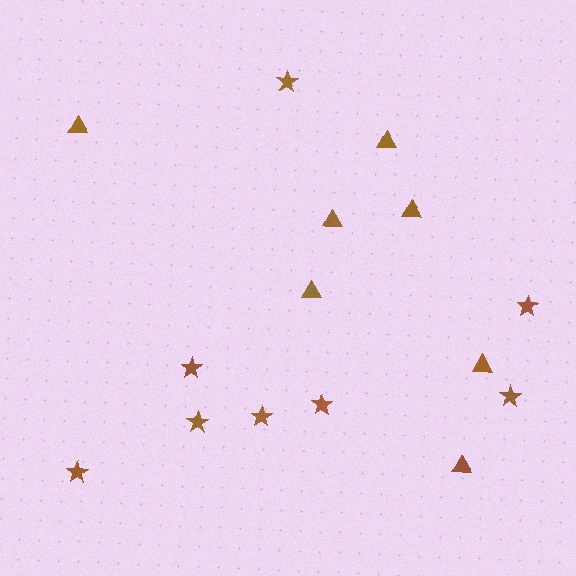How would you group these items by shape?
There are 2 groups: one group of triangles (7) and one group of stars (8).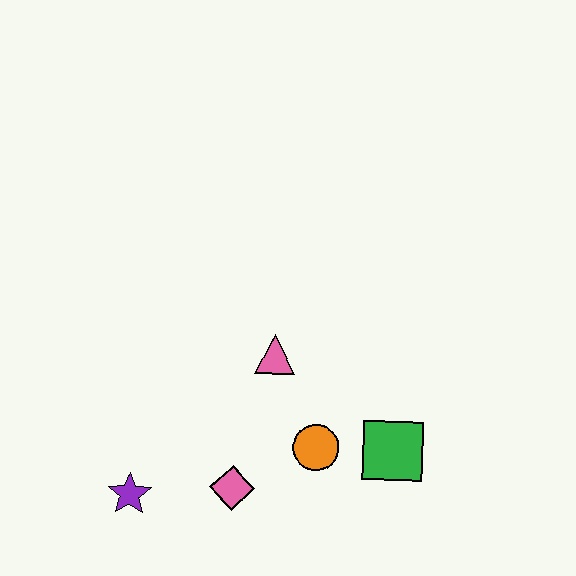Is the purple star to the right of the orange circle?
No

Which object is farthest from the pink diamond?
The green square is farthest from the pink diamond.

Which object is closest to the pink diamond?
The orange circle is closest to the pink diamond.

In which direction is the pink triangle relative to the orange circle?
The pink triangle is above the orange circle.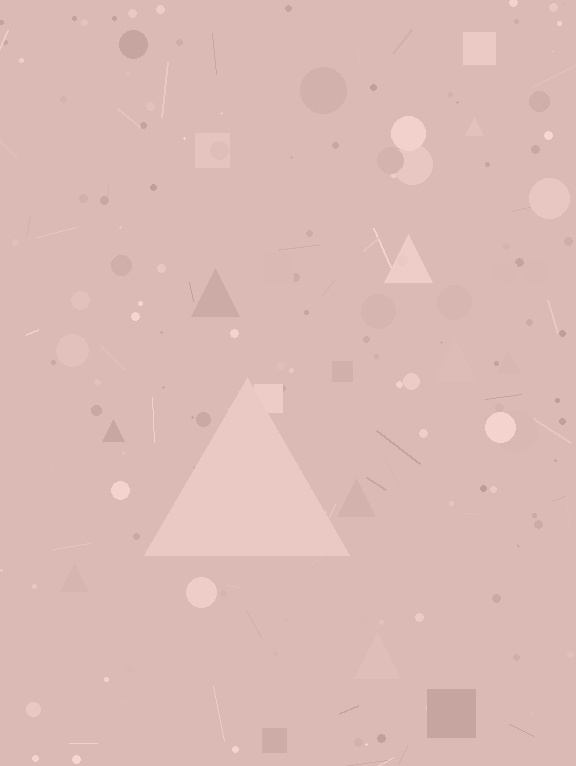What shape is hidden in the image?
A triangle is hidden in the image.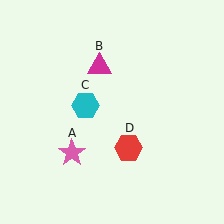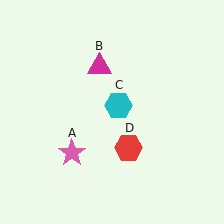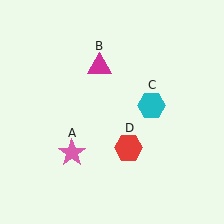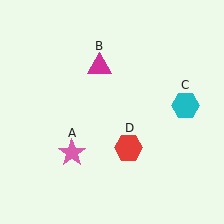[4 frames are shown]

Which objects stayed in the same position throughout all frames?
Pink star (object A) and magenta triangle (object B) and red hexagon (object D) remained stationary.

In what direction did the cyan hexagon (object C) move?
The cyan hexagon (object C) moved right.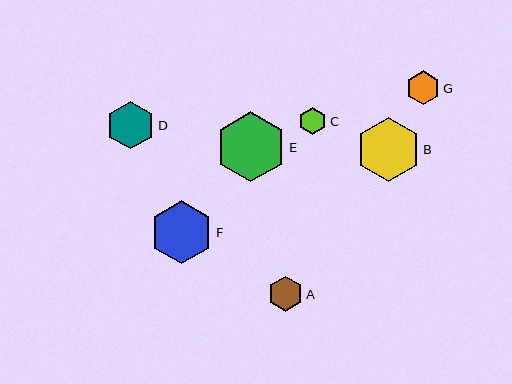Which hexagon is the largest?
Hexagon E is the largest with a size of approximately 70 pixels.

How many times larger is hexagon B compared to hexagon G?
Hexagon B is approximately 1.9 times the size of hexagon G.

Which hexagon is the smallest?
Hexagon C is the smallest with a size of approximately 28 pixels.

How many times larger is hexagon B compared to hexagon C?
Hexagon B is approximately 2.3 times the size of hexagon C.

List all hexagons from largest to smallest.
From largest to smallest: E, B, F, D, A, G, C.